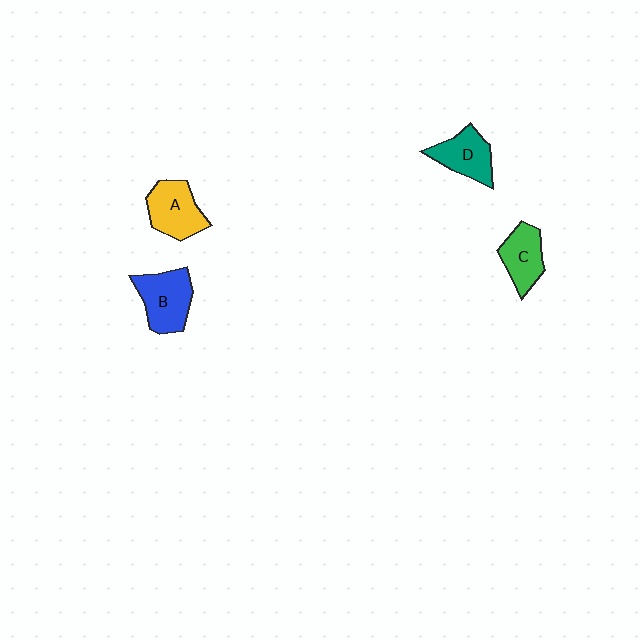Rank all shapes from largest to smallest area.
From largest to smallest: B (blue), A (yellow), D (teal), C (green).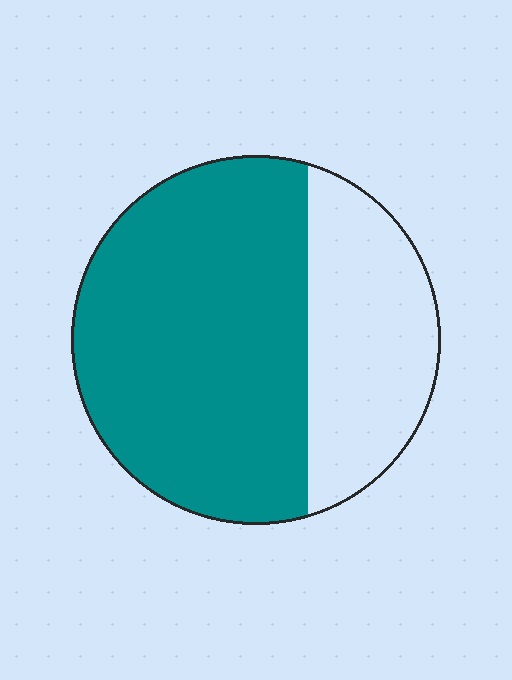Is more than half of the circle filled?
Yes.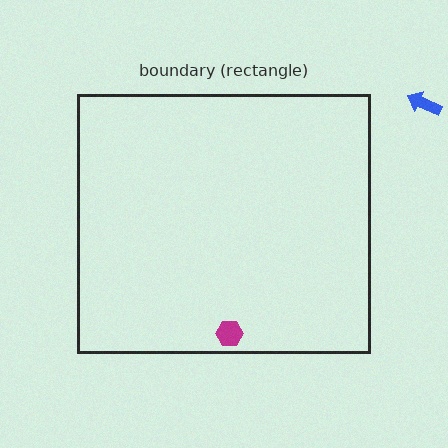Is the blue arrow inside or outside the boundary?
Outside.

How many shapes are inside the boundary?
1 inside, 1 outside.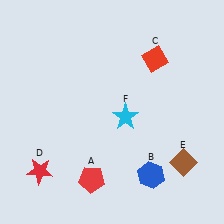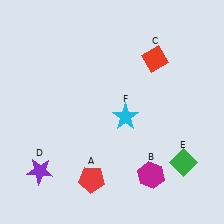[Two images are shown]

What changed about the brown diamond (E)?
In Image 1, E is brown. In Image 2, it changed to green.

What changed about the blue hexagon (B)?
In Image 1, B is blue. In Image 2, it changed to magenta.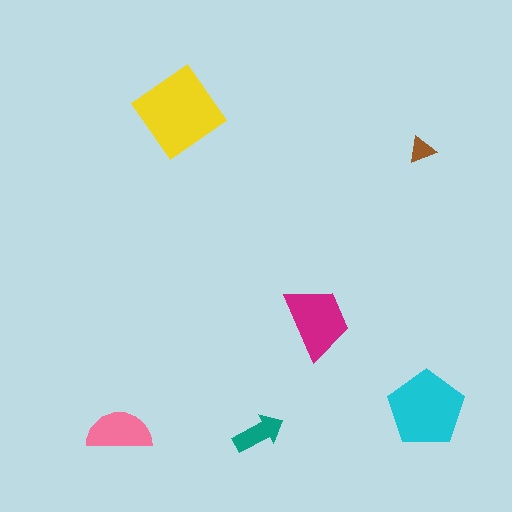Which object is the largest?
The yellow diamond.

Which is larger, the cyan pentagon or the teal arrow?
The cyan pentagon.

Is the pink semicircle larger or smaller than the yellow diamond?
Smaller.